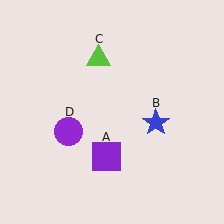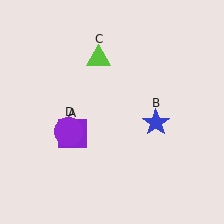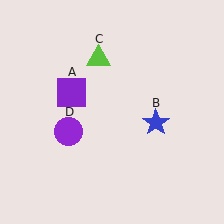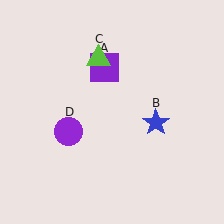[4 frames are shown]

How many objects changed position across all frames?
1 object changed position: purple square (object A).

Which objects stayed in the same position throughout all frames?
Blue star (object B) and lime triangle (object C) and purple circle (object D) remained stationary.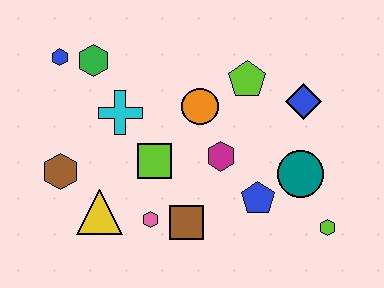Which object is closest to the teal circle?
The blue pentagon is closest to the teal circle.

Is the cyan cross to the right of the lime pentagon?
No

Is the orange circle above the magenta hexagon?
Yes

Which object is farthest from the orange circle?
The lime hexagon is farthest from the orange circle.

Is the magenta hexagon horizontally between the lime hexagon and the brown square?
Yes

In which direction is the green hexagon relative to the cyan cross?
The green hexagon is above the cyan cross.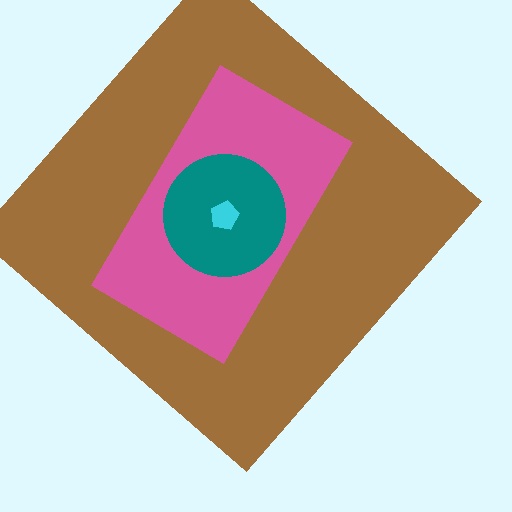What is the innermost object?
The cyan pentagon.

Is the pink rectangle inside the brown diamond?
Yes.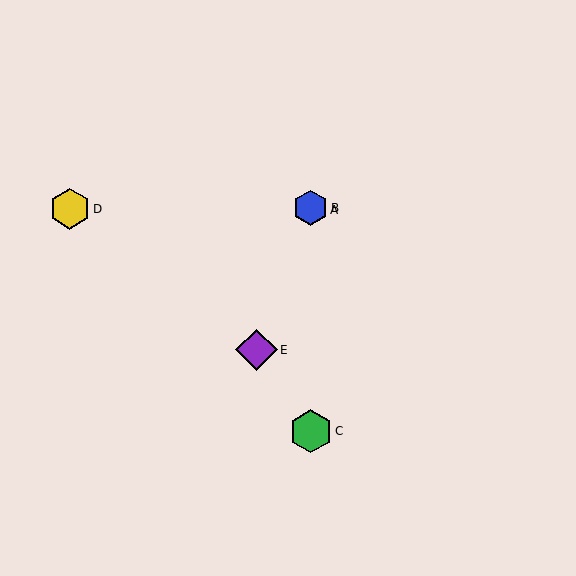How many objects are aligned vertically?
3 objects (A, B, C) are aligned vertically.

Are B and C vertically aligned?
Yes, both are at x≈311.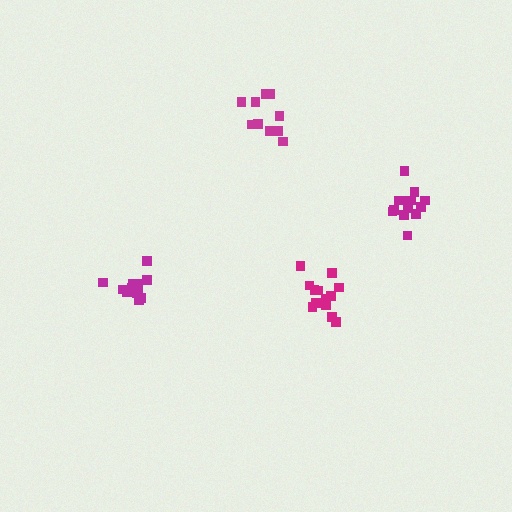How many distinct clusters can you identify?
There are 4 distinct clusters.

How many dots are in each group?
Group 1: 11 dots, Group 2: 15 dots, Group 3: 13 dots, Group 4: 13 dots (52 total).